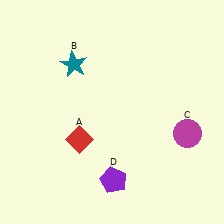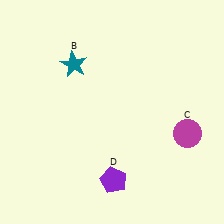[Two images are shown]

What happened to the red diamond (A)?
The red diamond (A) was removed in Image 2. It was in the bottom-left area of Image 1.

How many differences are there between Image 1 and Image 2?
There is 1 difference between the two images.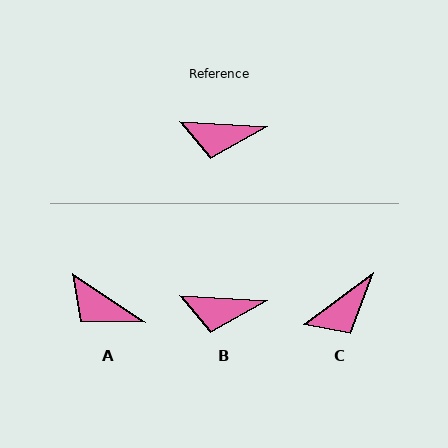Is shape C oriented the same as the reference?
No, it is off by about 39 degrees.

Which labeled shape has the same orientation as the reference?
B.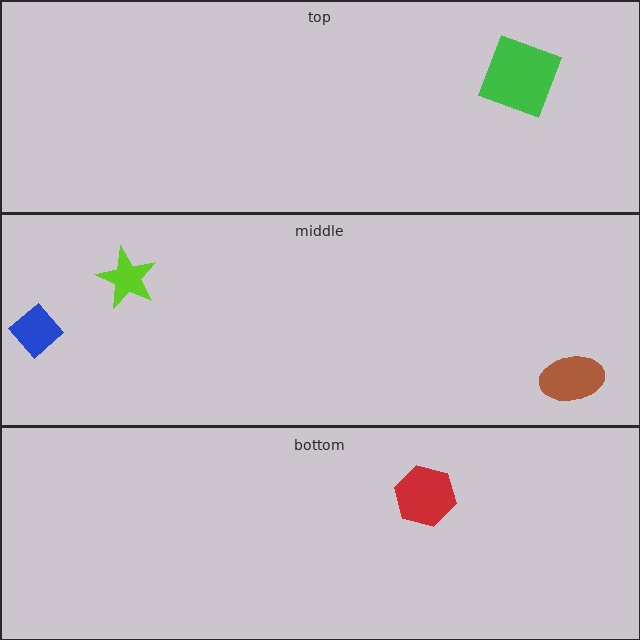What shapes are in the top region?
The green square.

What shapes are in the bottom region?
The red hexagon.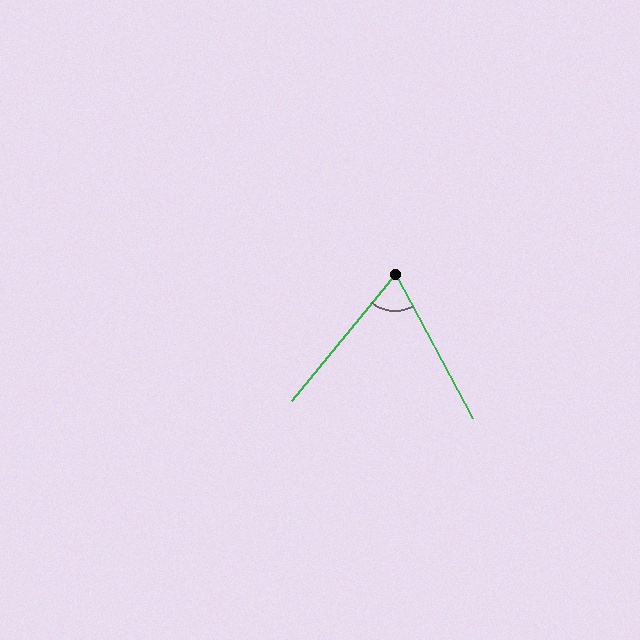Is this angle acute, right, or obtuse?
It is acute.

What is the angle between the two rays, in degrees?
Approximately 67 degrees.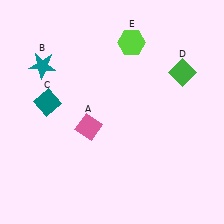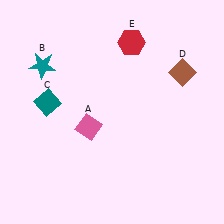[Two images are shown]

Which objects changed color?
D changed from green to brown. E changed from lime to red.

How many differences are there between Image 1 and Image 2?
There are 2 differences between the two images.